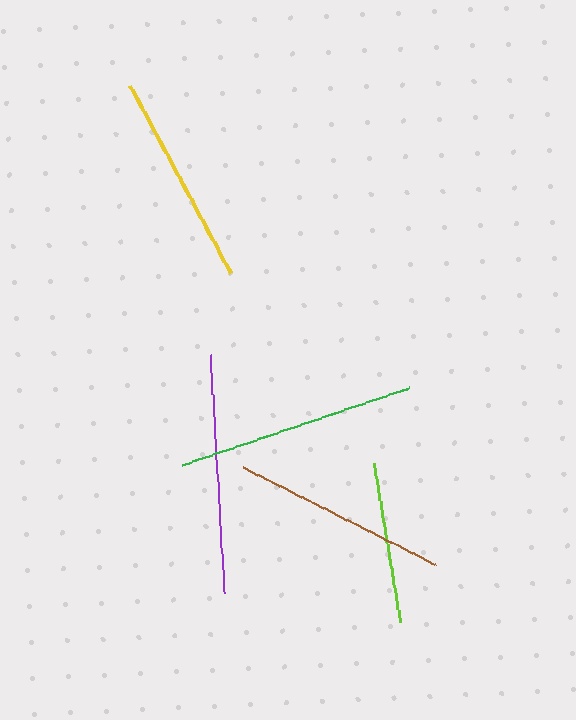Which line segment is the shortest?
The lime line is the shortest at approximately 161 pixels.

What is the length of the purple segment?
The purple segment is approximately 240 pixels long.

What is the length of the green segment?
The green segment is approximately 240 pixels long.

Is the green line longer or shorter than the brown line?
The green line is longer than the brown line.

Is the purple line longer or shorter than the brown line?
The purple line is longer than the brown line.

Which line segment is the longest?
The green line is the longest at approximately 240 pixels.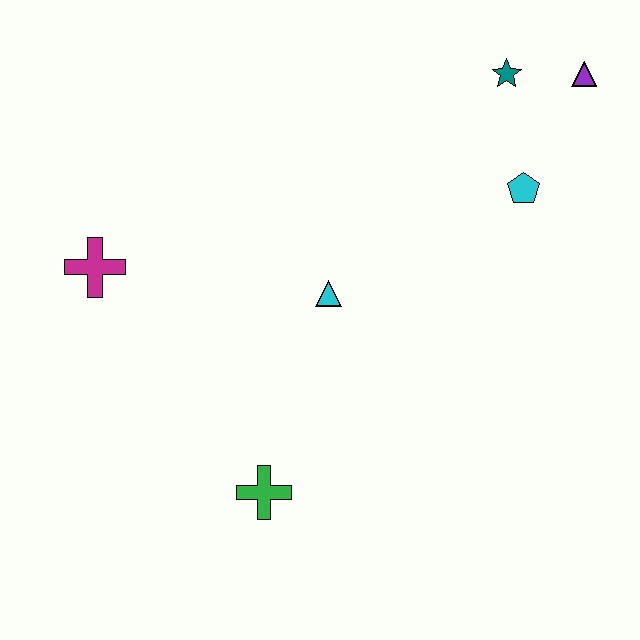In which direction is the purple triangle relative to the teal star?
The purple triangle is to the right of the teal star.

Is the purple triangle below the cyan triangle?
No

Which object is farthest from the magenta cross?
The purple triangle is farthest from the magenta cross.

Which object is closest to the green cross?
The cyan triangle is closest to the green cross.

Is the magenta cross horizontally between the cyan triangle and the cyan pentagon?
No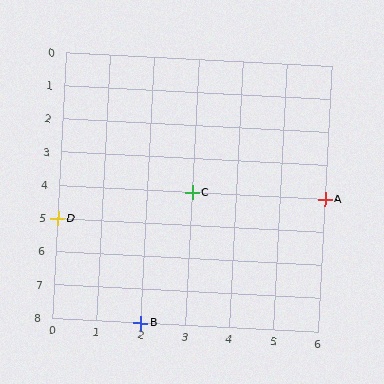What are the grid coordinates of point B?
Point B is at grid coordinates (2, 8).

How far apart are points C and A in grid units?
Points C and A are 3 columns apart.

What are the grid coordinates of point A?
Point A is at grid coordinates (6, 4).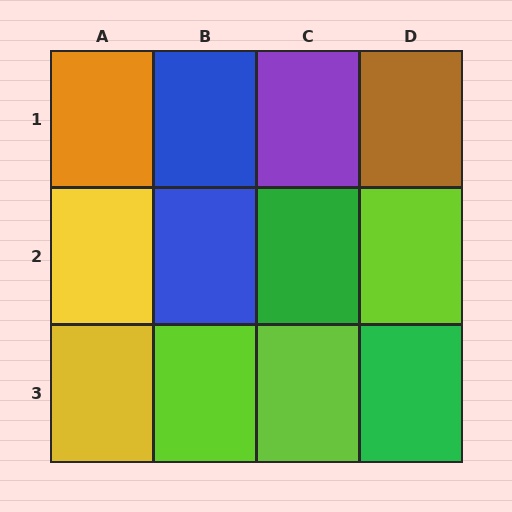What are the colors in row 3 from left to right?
Yellow, lime, lime, green.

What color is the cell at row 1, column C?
Purple.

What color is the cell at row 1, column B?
Blue.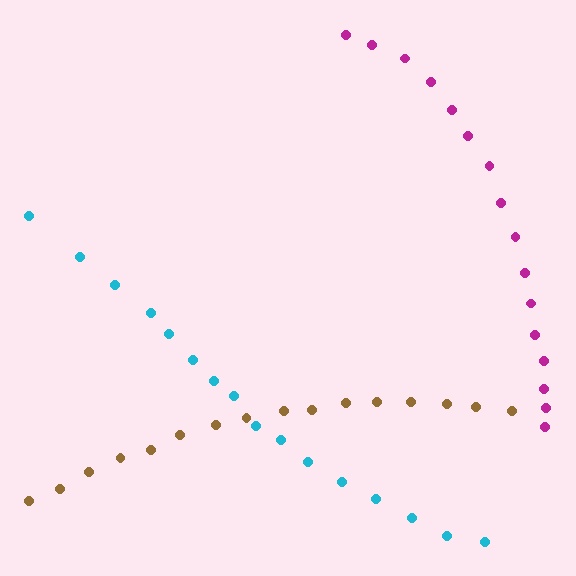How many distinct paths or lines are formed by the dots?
There are 3 distinct paths.